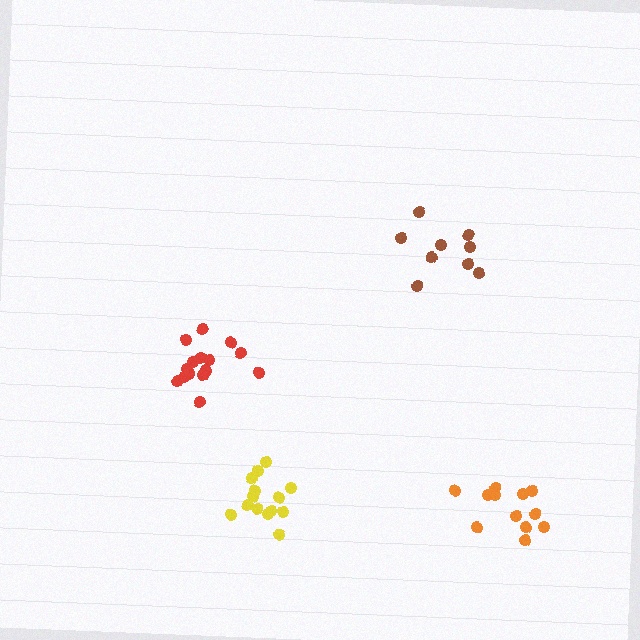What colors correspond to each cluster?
The clusters are colored: red, orange, yellow, brown.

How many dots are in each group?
Group 1: 15 dots, Group 2: 12 dots, Group 3: 14 dots, Group 4: 9 dots (50 total).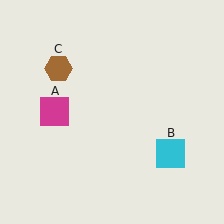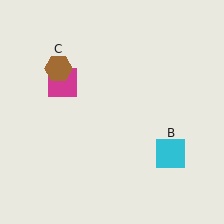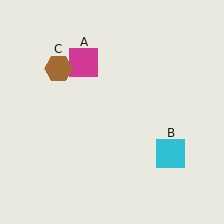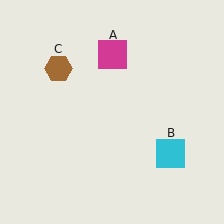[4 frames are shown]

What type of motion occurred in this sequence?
The magenta square (object A) rotated clockwise around the center of the scene.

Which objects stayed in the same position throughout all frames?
Cyan square (object B) and brown hexagon (object C) remained stationary.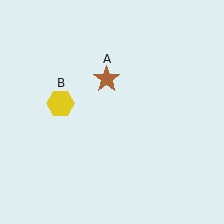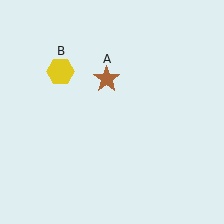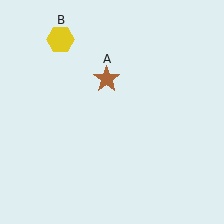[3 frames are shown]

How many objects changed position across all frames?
1 object changed position: yellow hexagon (object B).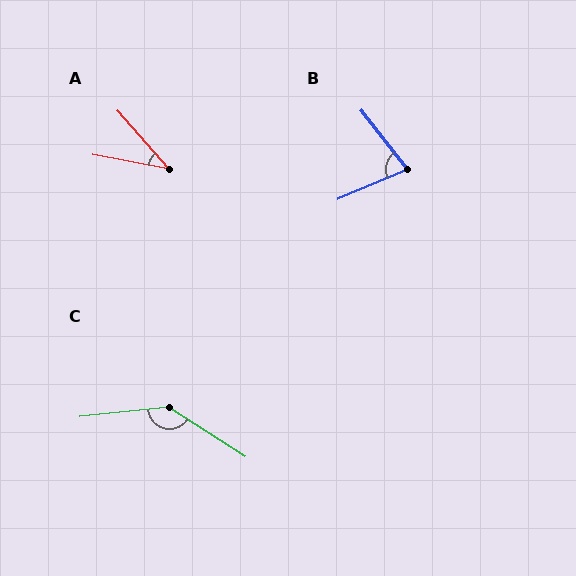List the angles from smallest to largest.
A (38°), B (75°), C (141°).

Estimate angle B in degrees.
Approximately 75 degrees.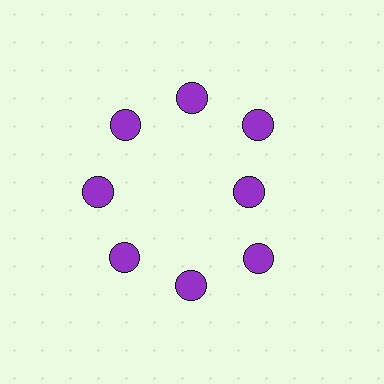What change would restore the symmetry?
The symmetry would be restored by moving it outward, back onto the ring so that all 8 circles sit at equal angles and equal distance from the center.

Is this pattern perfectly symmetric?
No. The 8 purple circles are arranged in a ring, but one element near the 3 o'clock position is pulled inward toward the center, breaking the 8-fold rotational symmetry.